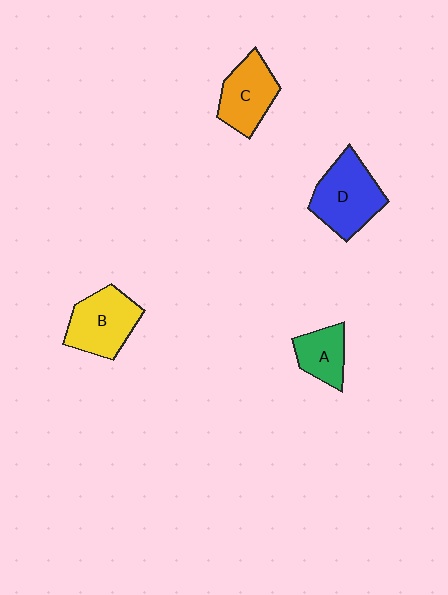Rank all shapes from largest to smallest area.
From largest to smallest: D (blue), B (yellow), C (orange), A (green).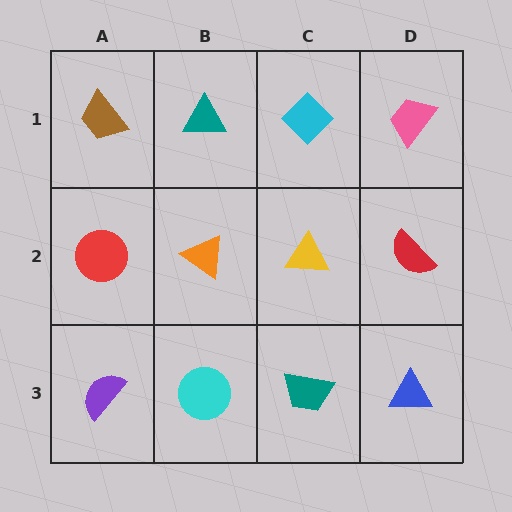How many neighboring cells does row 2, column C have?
4.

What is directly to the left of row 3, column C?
A cyan circle.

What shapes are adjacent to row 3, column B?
An orange triangle (row 2, column B), a purple semicircle (row 3, column A), a teal trapezoid (row 3, column C).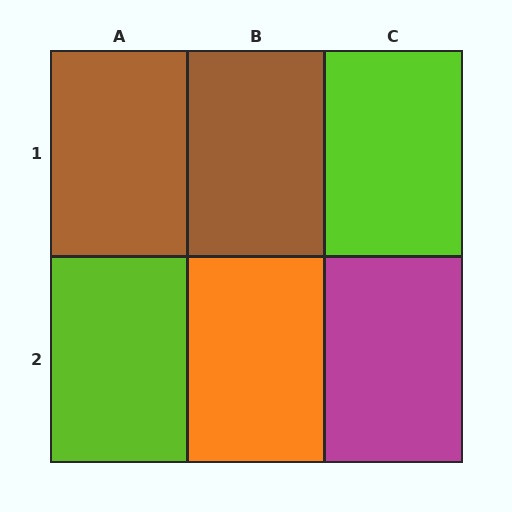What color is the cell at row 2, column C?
Magenta.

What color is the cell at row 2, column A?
Lime.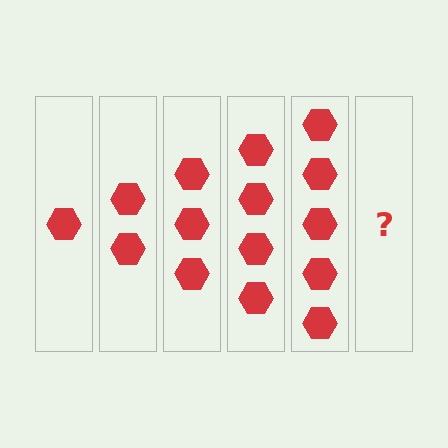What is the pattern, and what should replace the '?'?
The pattern is that each step adds one more hexagon. The '?' should be 6 hexagons.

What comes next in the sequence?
The next element should be 6 hexagons.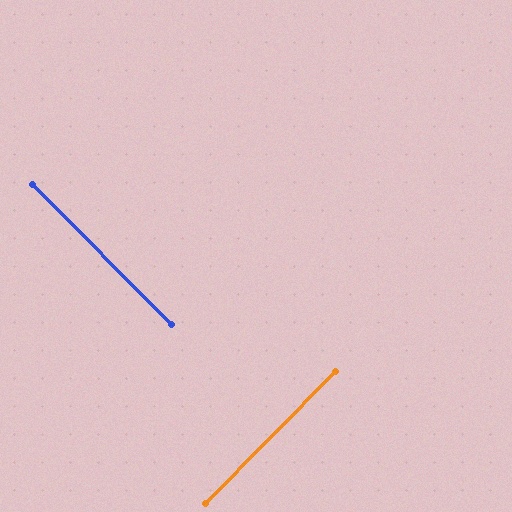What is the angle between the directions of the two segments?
Approximately 89 degrees.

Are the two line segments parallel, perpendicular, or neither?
Perpendicular — they meet at approximately 89°.